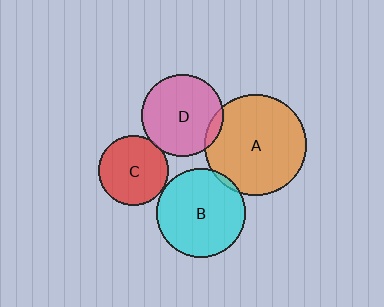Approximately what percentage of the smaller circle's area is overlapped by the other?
Approximately 5%.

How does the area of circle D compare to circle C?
Approximately 1.4 times.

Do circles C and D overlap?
Yes.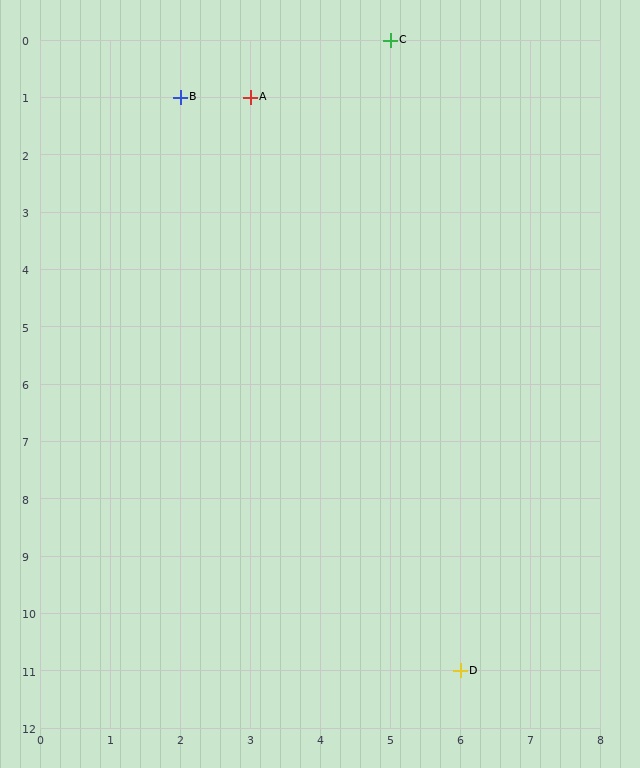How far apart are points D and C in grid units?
Points D and C are 1 column and 11 rows apart (about 11.0 grid units diagonally).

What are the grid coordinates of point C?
Point C is at grid coordinates (5, 0).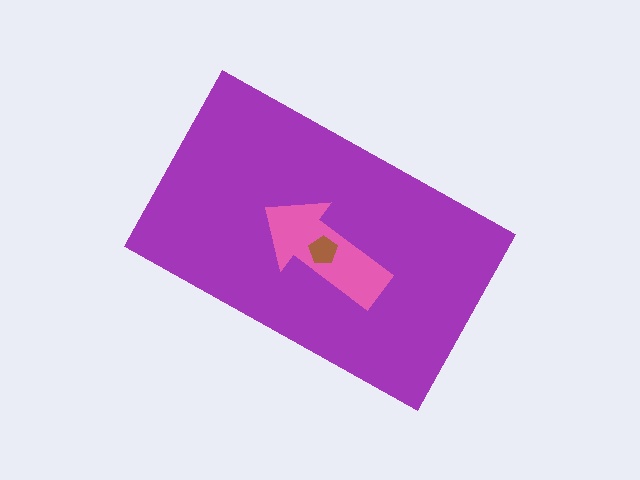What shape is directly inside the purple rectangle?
The pink arrow.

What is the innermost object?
The brown pentagon.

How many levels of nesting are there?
3.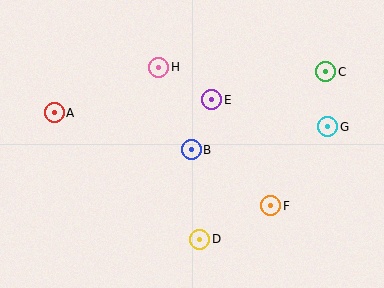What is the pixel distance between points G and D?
The distance between G and D is 170 pixels.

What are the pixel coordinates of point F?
Point F is at (271, 206).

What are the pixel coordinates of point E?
Point E is at (212, 100).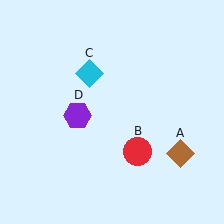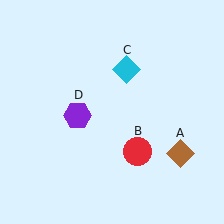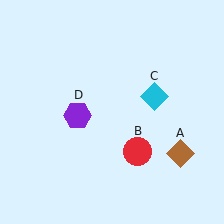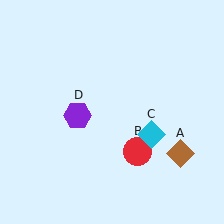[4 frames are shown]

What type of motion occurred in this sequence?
The cyan diamond (object C) rotated clockwise around the center of the scene.